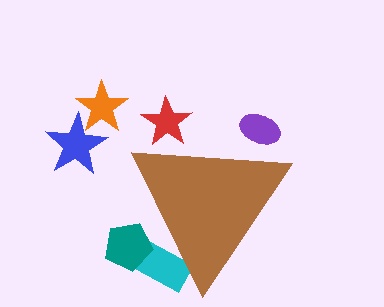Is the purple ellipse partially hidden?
Yes, the purple ellipse is partially hidden behind the brown triangle.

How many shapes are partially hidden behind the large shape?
4 shapes are partially hidden.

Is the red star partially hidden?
Yes, the red star is partially hidden behind the brown triangle.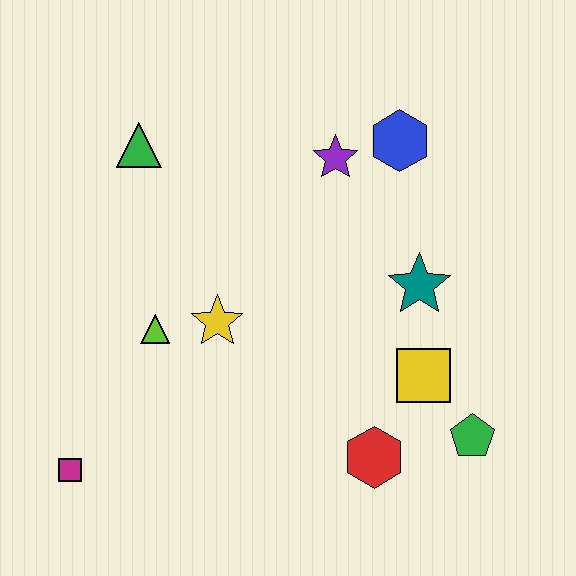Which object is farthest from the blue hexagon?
The magenta square is farthest from the blue hexagon.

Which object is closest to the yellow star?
The lime triangle is closest to the yellow star.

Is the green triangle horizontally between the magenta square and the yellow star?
Yes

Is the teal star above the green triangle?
No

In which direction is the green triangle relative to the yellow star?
The green triangle is above the yellow star.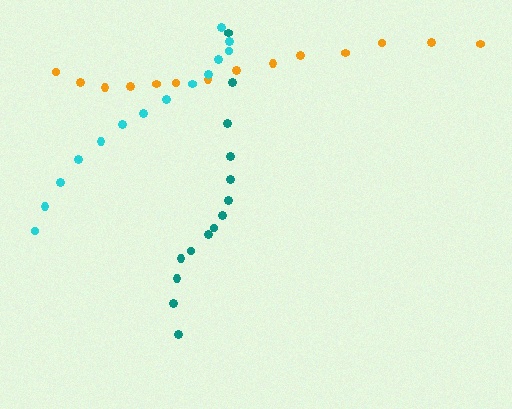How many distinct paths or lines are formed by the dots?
There are 3 distinct paths.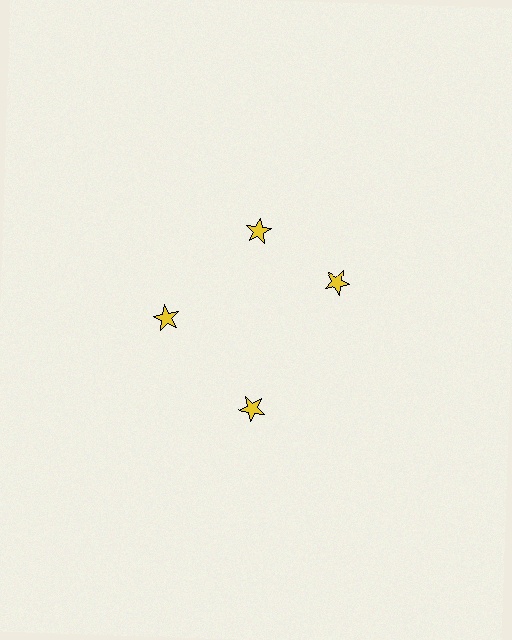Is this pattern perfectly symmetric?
No. The 4 yellow stars are arranged in a ring, but one element near the 3 o'clock position is rotated out of alignment along the ring, breaking the 4-fold rotational symmetry.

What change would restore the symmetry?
The symmetry would be restored by rotating it back into even spacing with its neighbors so that all 4 stars sit at equal angles and equal distance from the center.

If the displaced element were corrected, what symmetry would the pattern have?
It would have 4-fold rotational symmetry — the pattern would map onto itself every 90 degrees.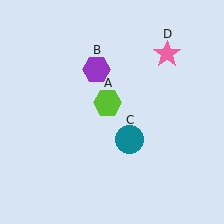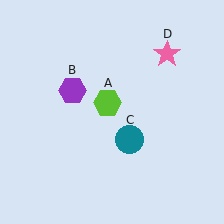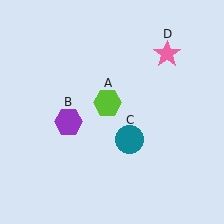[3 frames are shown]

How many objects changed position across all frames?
1 object changed position: purple hexagon (object B).